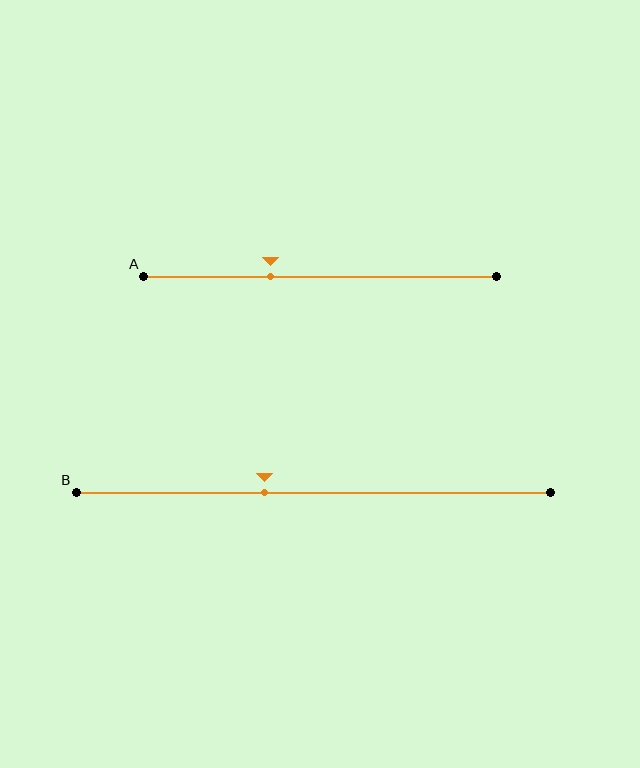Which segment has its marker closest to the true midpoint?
Segment B has its marker closest to the true midpoint.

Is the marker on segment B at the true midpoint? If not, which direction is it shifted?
No, the marker on segment B is shifted to the left by about 10% of the segment length.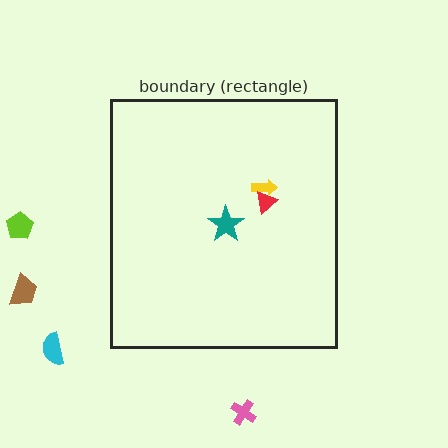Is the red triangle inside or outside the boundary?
Inside.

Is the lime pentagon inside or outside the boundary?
Outside.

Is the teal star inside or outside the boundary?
Inside.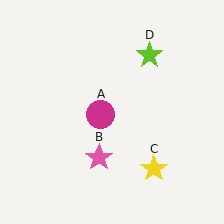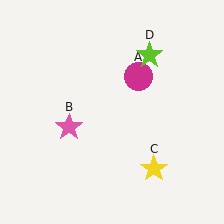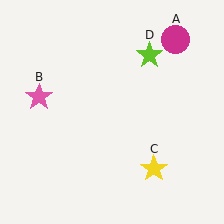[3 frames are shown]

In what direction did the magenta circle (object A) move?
The magenta circle (object A) moved up and to the right.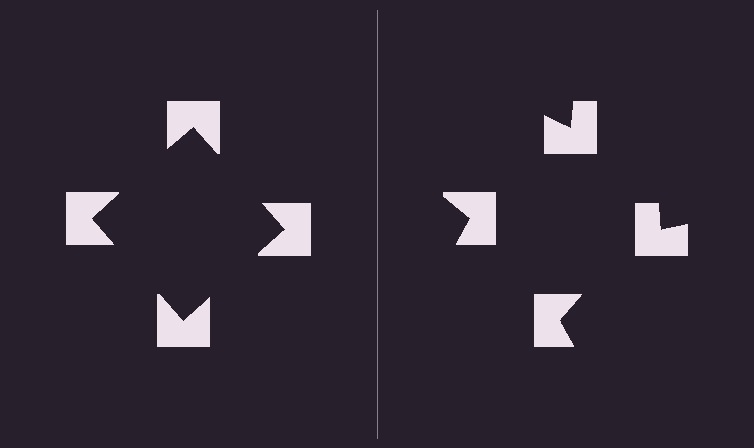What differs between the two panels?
The notched squares are positioned identically on both sides; only the wedge orientations differ. On the left they align to a square; on the right they are misaligned.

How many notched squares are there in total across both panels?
8 — 4 on each side.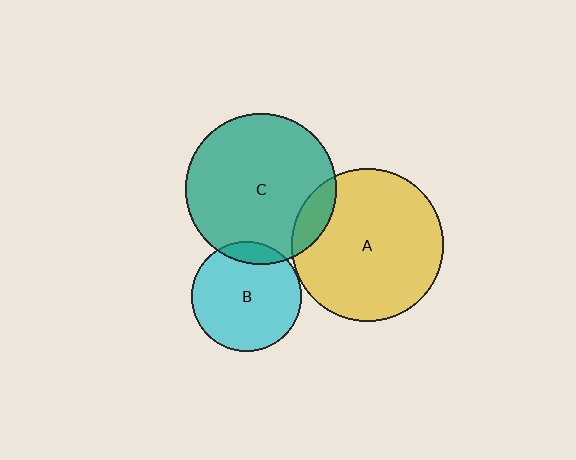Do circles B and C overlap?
Yes.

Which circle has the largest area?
Circle A (yellow).